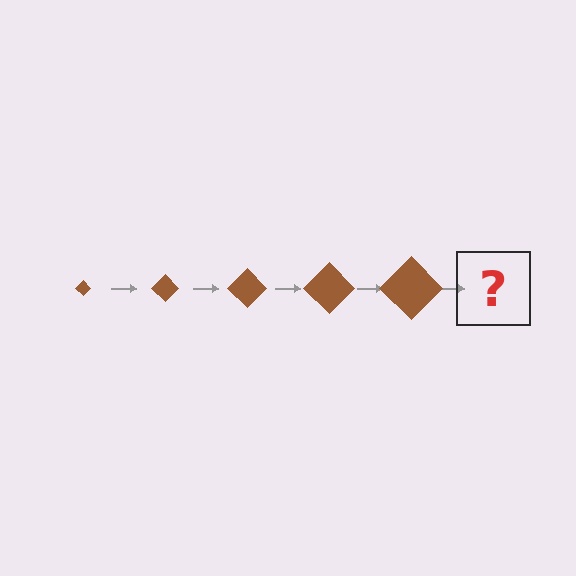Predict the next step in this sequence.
The next step is a brown diamond, larger than the previous one.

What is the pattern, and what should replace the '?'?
The pattern is that the diamond gets progressively larger each step. The '?' should be a brown diamond, larger than the previous one.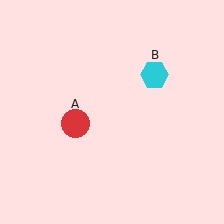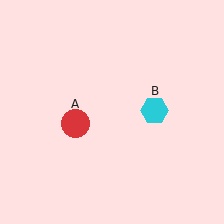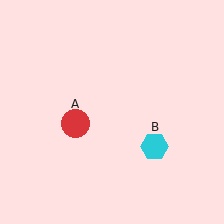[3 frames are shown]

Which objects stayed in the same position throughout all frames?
Red circle (object A) remained stationary.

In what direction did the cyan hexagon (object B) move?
The cyan hexagon (object B) moved down.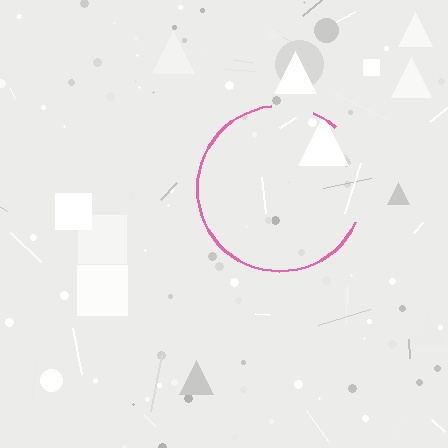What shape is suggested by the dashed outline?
The dashed outline suggests a circle.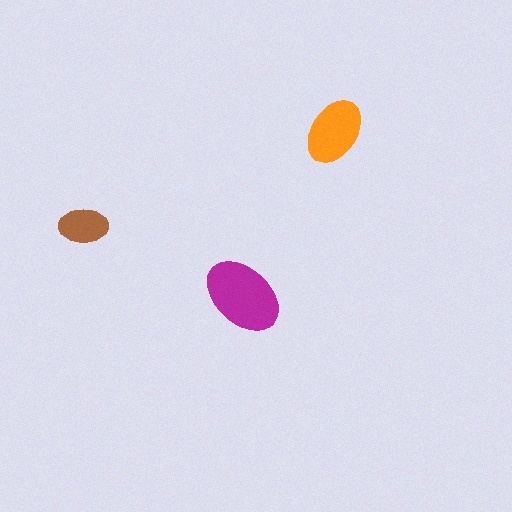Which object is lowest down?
The magenta ellipse is bottommost.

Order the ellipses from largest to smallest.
the magenta one, the orange one, the brown one.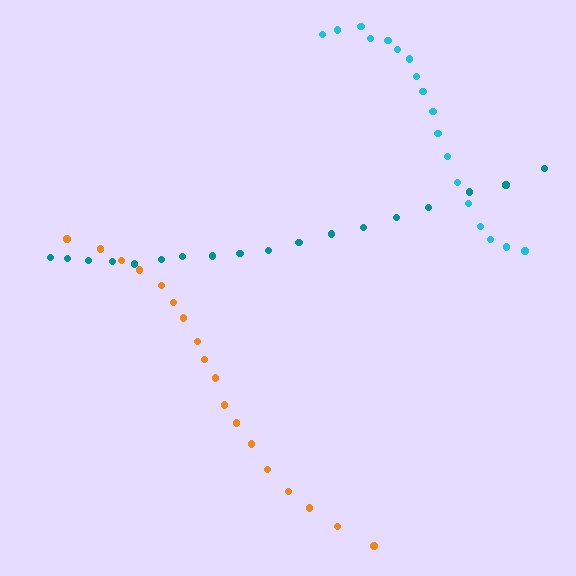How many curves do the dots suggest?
There are 3 distinct paths.